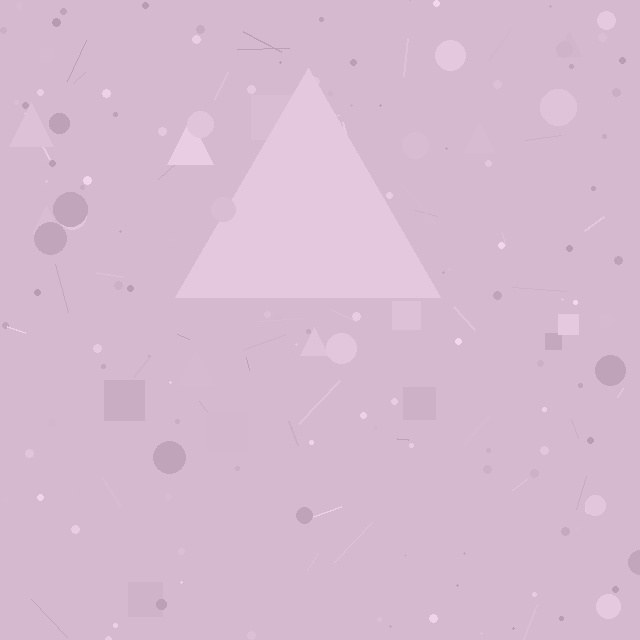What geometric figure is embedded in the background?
A triangle is embedded in the background.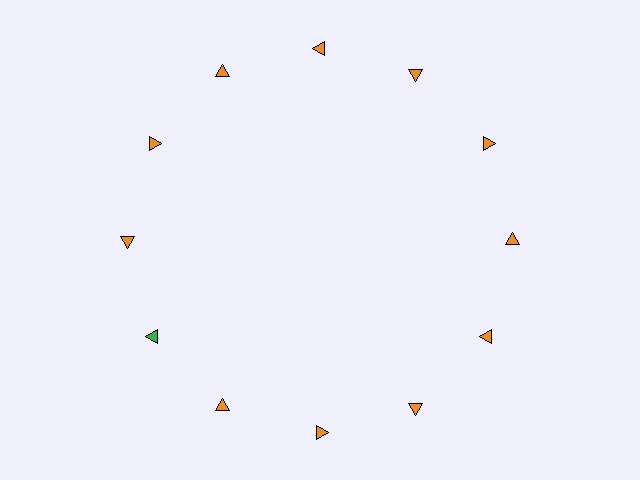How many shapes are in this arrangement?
There are 12 shapes arranged in a ring pattern.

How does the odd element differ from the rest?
It has a different color: green instead of orange.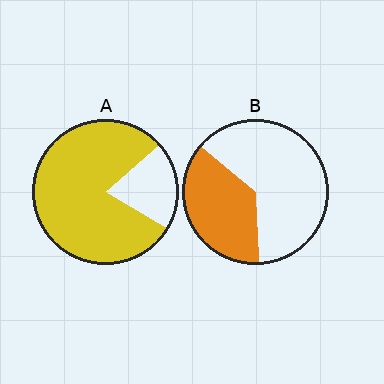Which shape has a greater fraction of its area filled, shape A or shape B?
Shape A.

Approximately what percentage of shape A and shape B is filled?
A is approximately 80% and B is approximately 35%.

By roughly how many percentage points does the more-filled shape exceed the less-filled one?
By roughly 45 percentage points (A over B).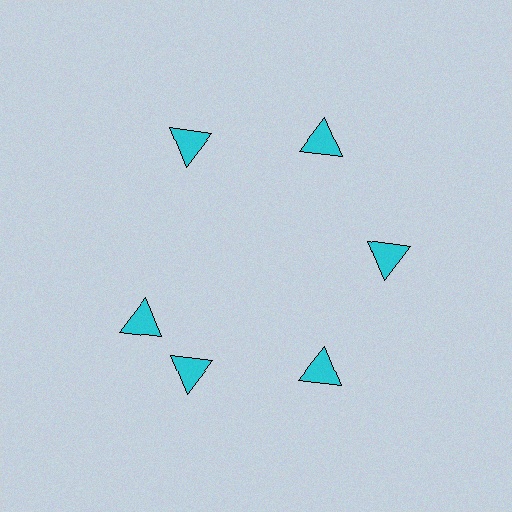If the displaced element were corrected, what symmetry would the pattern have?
It would have 6-fold rotational symmetry — the pattern would map onto itself every 60 degrees.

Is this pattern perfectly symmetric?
No. The 6 cyan triangles are arranged in a ring, but one element near the 9 o'clock position is rotated out of alignment along the ring, breaking the 6-fold rotational symmetry.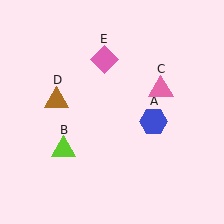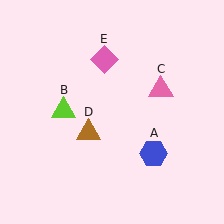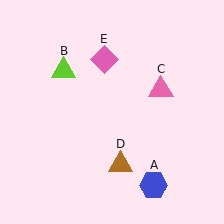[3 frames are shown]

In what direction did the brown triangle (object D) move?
The brown triangle (object D) moved down and to the right.